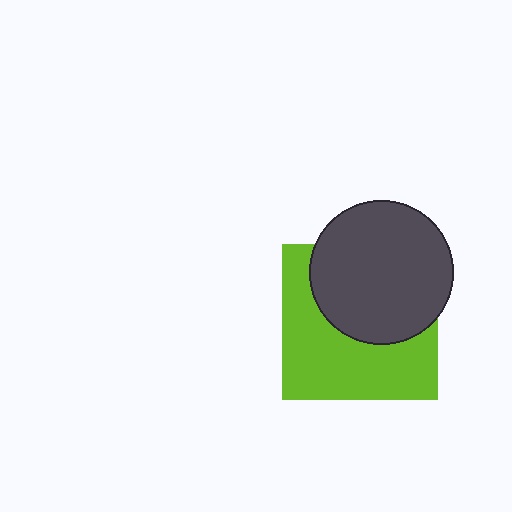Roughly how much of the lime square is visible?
About half of it is visible (roughly 53%).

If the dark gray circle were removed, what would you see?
You would see the complete lime square.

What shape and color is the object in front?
The object in front is a dark gray circle.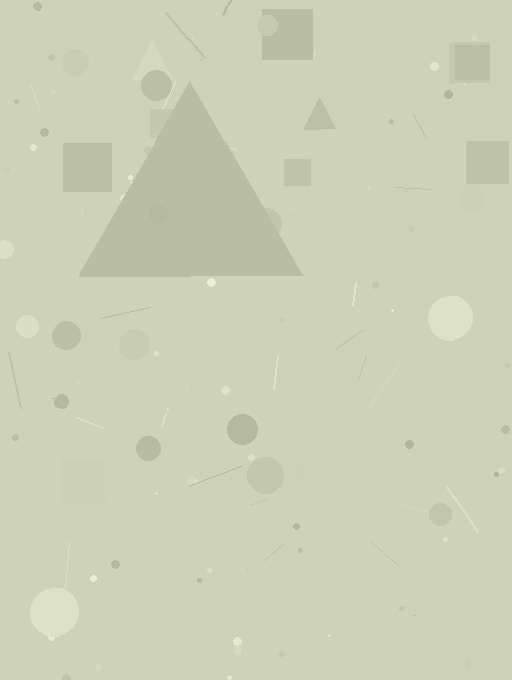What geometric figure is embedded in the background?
A triangle is embedded in the background.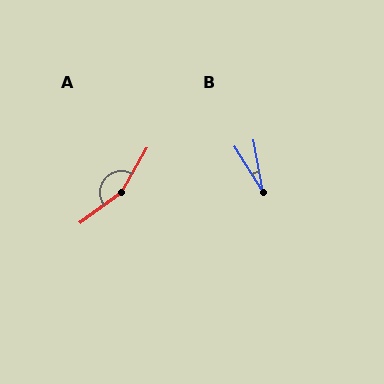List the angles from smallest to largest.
B (23°), A (156°).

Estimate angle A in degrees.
Approximately 156 degrees.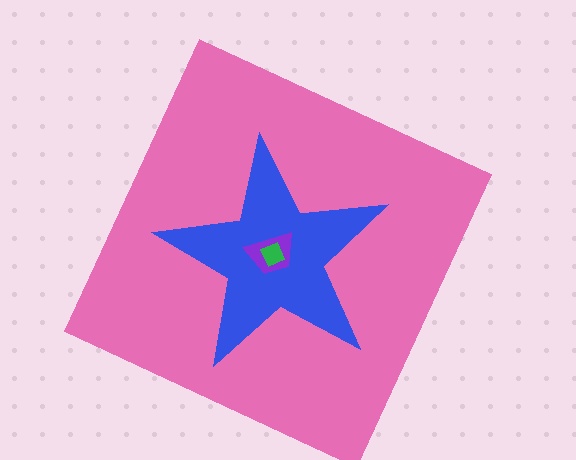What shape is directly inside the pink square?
The blue star.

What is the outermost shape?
The pink square.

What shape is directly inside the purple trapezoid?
The green diamond.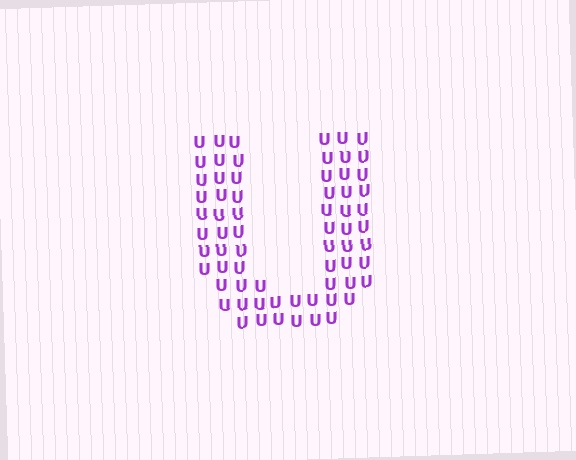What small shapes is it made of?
It is made of small letter U's.